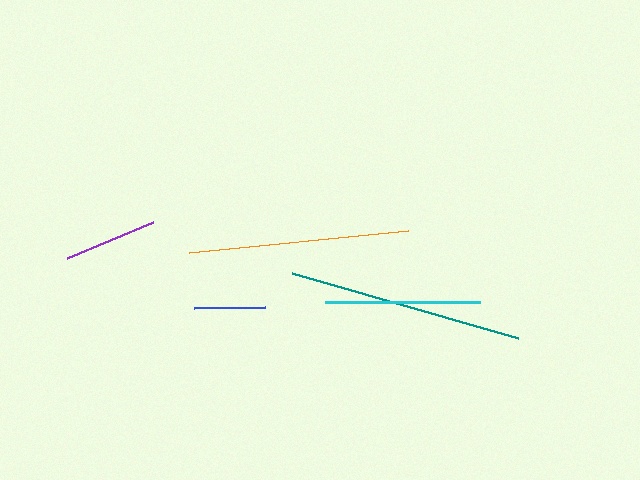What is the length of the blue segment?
The blue segment is approximately 71 pixels long.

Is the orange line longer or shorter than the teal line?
The teal line is longer than the orange line.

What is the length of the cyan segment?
The cyan segment is approximately 154 pixels long.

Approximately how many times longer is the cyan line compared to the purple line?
The cyan line is approximately 1.7 times the length of the purple line.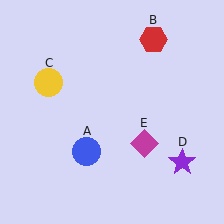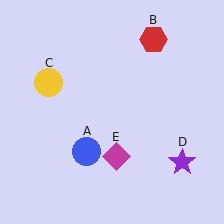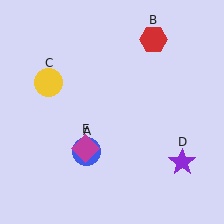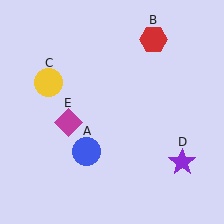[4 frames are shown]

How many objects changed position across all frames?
1 object changed position: magenta diamond (object E).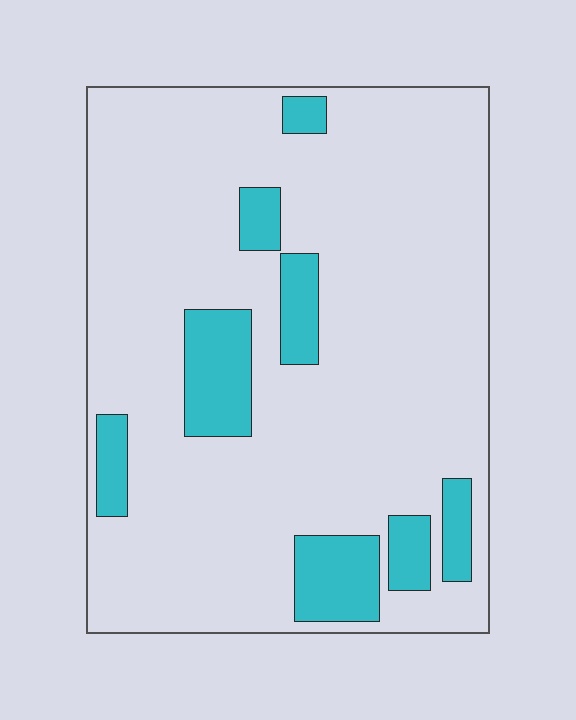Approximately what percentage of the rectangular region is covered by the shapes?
Approximately 15%.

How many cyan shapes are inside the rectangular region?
8.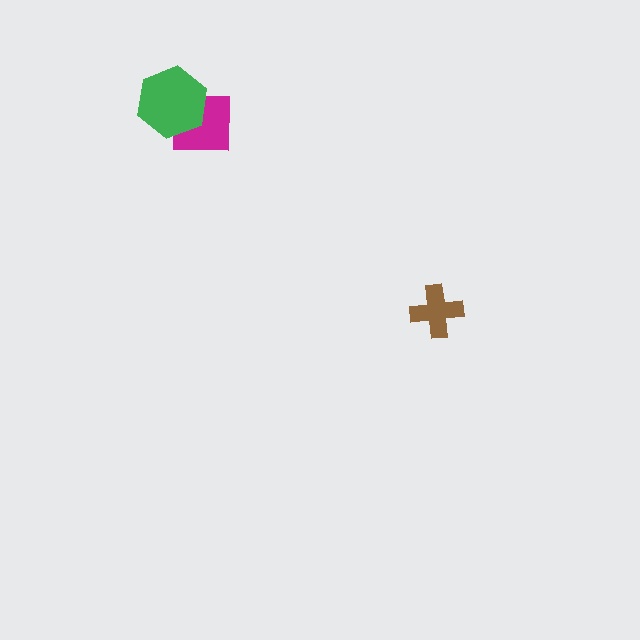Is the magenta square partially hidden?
Yes, it is partially covered by another shape.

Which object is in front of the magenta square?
The green hexagon is in front of the magenta square.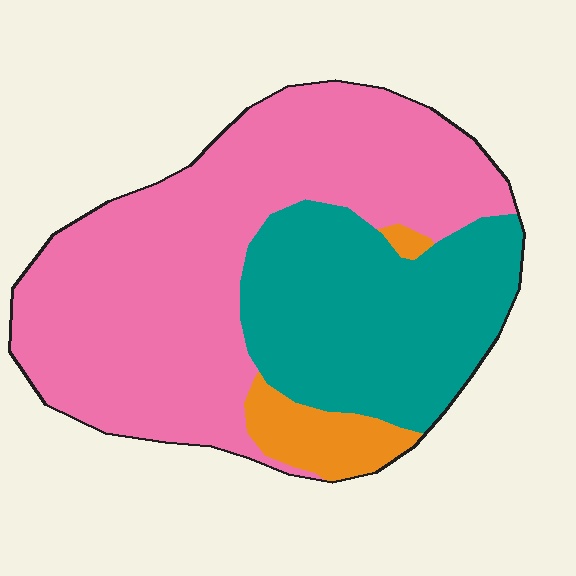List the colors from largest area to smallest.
From largest to smallest: pink, teal, orange.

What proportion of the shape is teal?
Teal covers 33% of the shape.